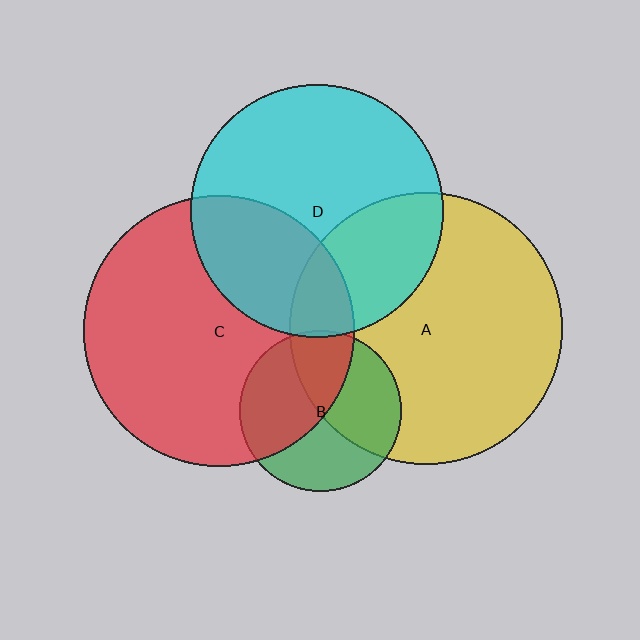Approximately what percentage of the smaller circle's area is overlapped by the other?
Approximately 50%.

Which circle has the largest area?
Circle A (yellow).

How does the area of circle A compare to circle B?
Approximately 2.8 times.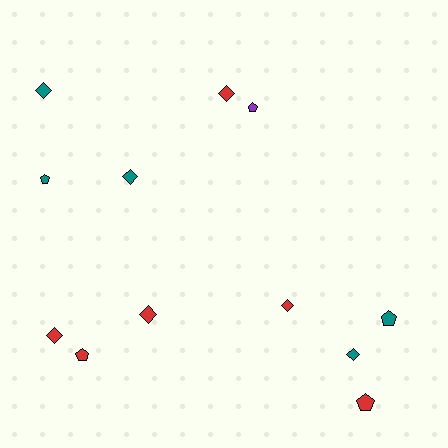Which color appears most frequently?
Red, with 6 objects.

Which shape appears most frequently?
Diamond, with 7 objects.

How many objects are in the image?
There are 12 objects.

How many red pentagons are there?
There are 2 red pentagons.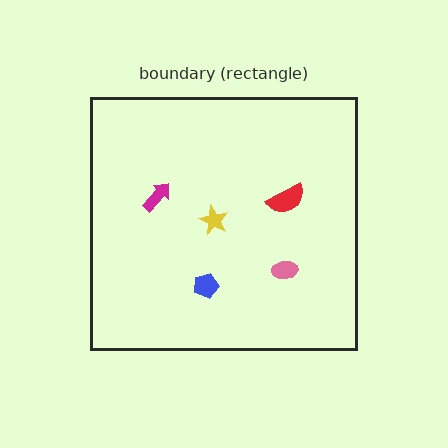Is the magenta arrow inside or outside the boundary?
Inside.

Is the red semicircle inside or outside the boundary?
Inside.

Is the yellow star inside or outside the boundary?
Inside.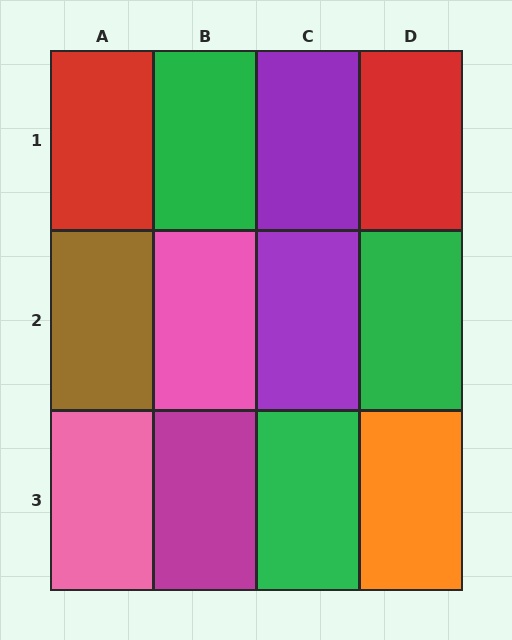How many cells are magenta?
1 cell is magenta.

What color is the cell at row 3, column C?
Green.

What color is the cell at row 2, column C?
Purple.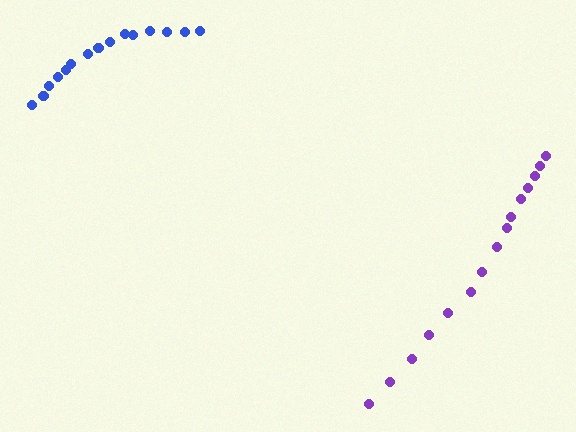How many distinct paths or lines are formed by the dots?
There are 2 distinct paths.